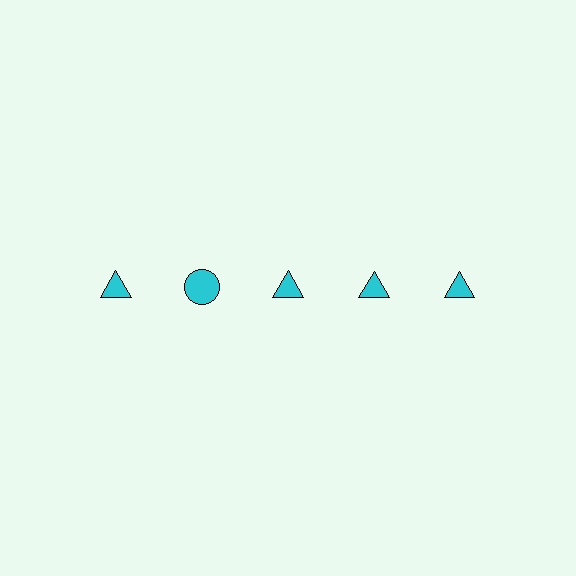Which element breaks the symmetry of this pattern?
The cyan circle in the top row, second from left column breaks the symmetry. All other shapes are cyan triangles.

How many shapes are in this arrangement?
There are 5 shapes arranged in a grid pattern.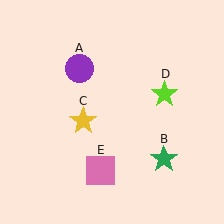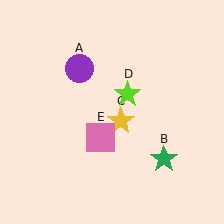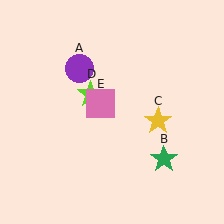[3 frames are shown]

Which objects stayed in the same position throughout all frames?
Purple circle (object A) and green star (object B) remained stationary.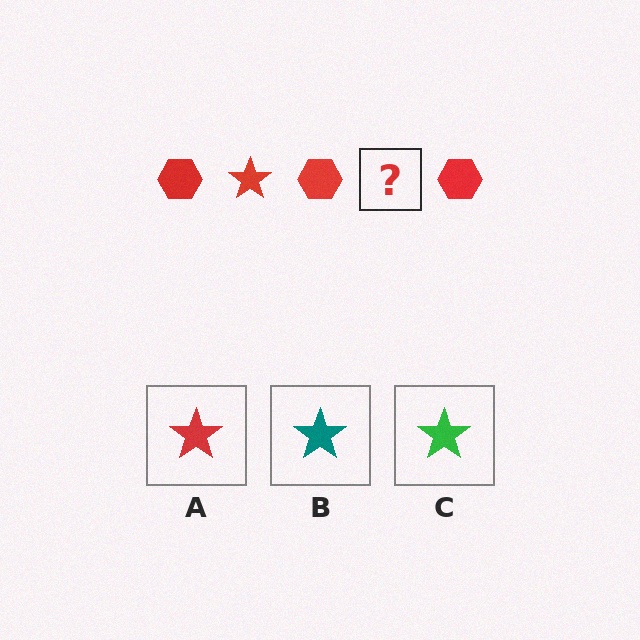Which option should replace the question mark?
Option A.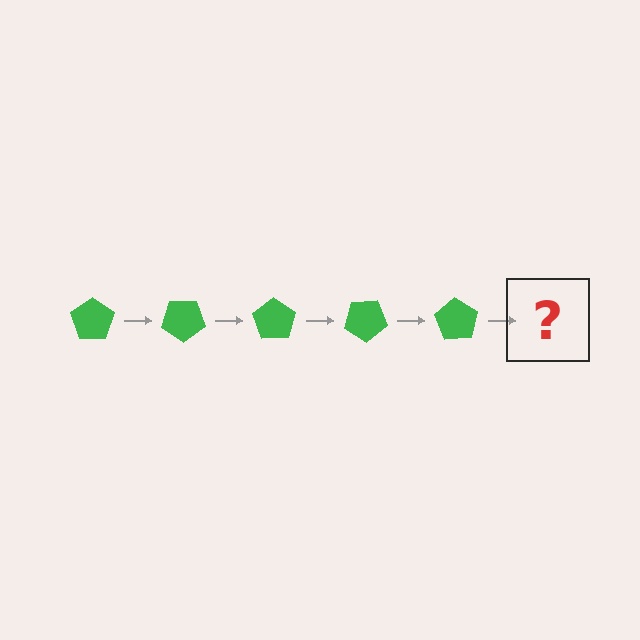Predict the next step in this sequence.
The next step is a green pentagon rotated 175 degrees.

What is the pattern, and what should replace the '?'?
The pattern is that the pentagon rotates 35 degrees each step. The '?' should be a green pentagon rotated 175 degrees.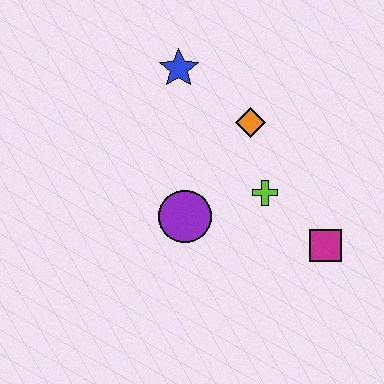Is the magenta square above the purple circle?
No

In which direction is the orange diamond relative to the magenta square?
The orange diamond is above the magenta square.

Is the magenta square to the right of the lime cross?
Yes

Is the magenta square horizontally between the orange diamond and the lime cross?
No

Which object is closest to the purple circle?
The lime cross is closest to the purple circle.